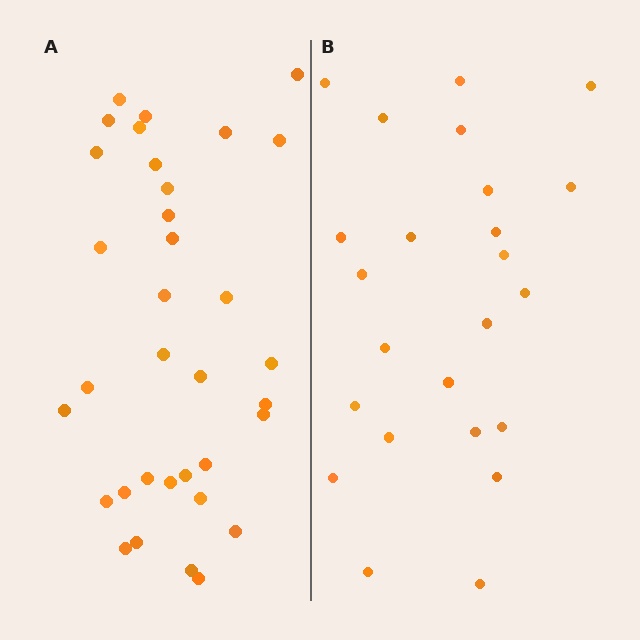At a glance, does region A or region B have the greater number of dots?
Region A (the left region) has more dots.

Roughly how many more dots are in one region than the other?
Region A has roughly 10 or so more dots than region B.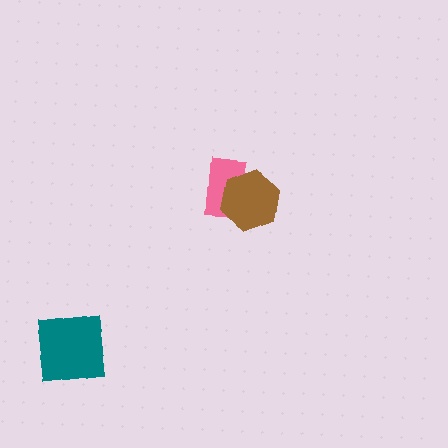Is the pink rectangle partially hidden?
Yes, it is partially covered by another shape.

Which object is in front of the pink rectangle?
The brown hexagon is in front of the pink rectangle.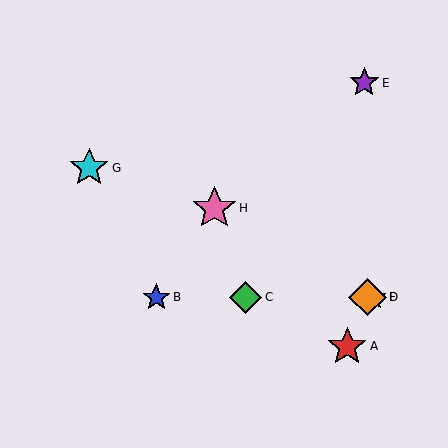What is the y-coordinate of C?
Object C is at y≈297.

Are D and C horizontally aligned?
Yes, both are at y≈297.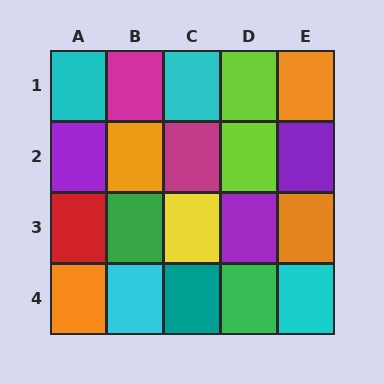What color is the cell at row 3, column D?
Purple.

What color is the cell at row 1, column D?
Lime.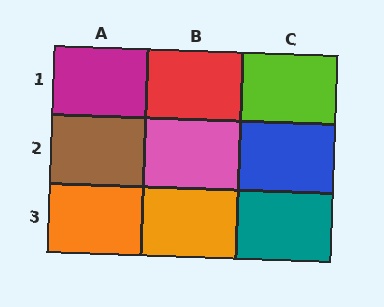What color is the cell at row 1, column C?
Lime.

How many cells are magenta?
1 cell is magenta.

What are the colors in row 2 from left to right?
Brown, pink, blue.